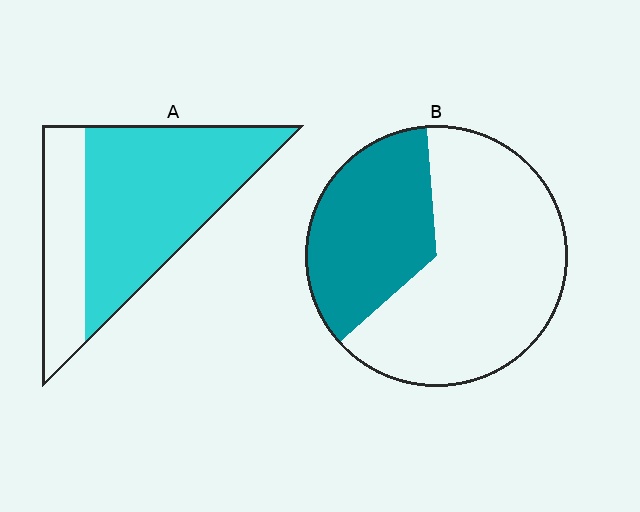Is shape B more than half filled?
No.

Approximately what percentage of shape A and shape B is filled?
A is approximately 70% and B is approximately 35%.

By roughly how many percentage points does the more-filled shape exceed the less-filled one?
By roughly 35 percentage points (A over B).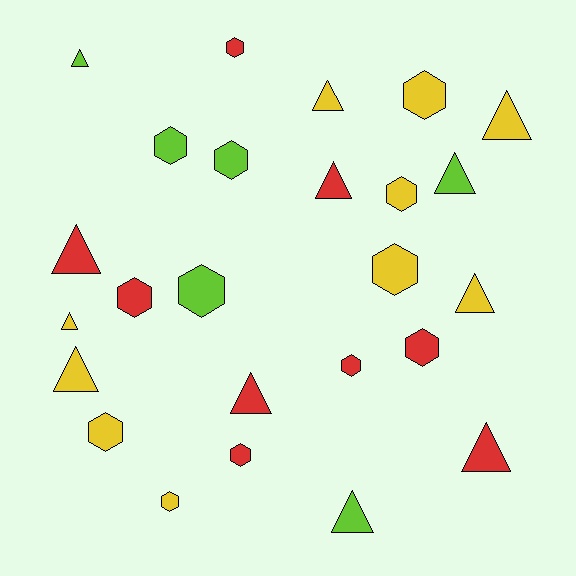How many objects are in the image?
There are 25 objects.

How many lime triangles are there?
There are 3 lime triangles.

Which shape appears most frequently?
Hexagon, with 13 objects.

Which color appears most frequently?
Yellow, with 10 objects.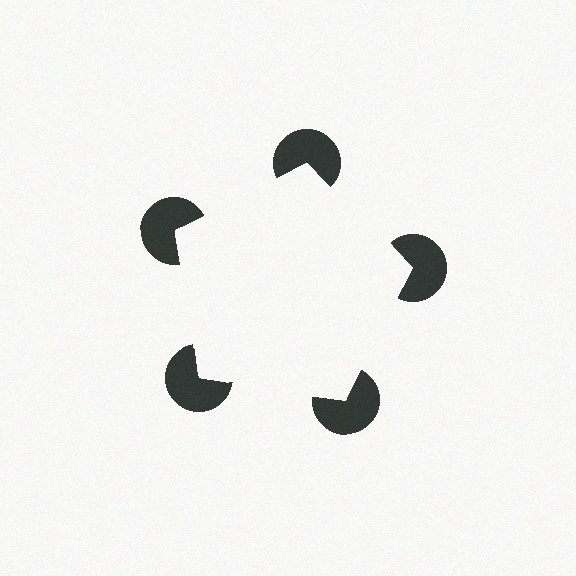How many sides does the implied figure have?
5 sides.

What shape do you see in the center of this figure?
An illusory pentagon — its edges are inferred from the aligned wedge cuts in the pac-man discs, not physically drawn.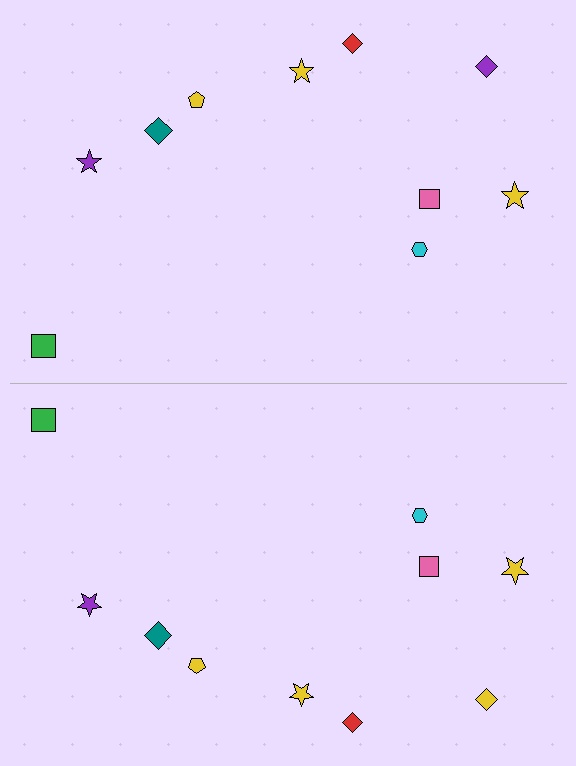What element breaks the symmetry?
The yellow diamond on the bottom side breaks the symmetry — its mirror counterpart is purple.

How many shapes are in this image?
There are 20 shapes in this image.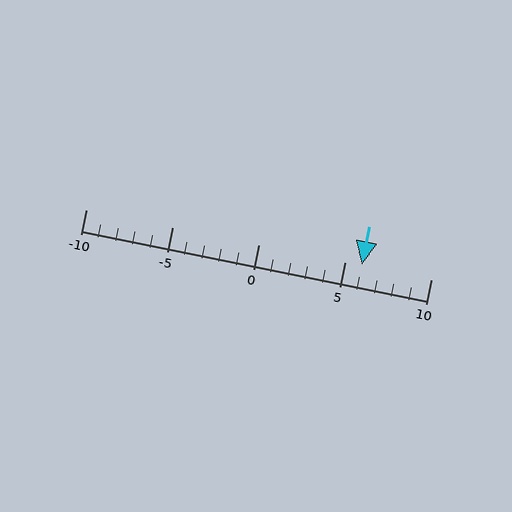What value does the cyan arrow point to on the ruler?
The cyan arrow points to approximately 6.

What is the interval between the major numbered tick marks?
The major tick marks are spaced 5 units apart.